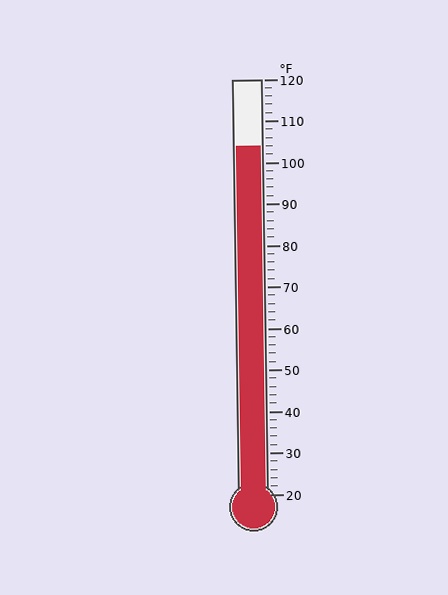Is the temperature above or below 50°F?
The temperature is above 50°F.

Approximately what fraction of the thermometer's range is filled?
The thermometer is filled to approximately 85% of its range.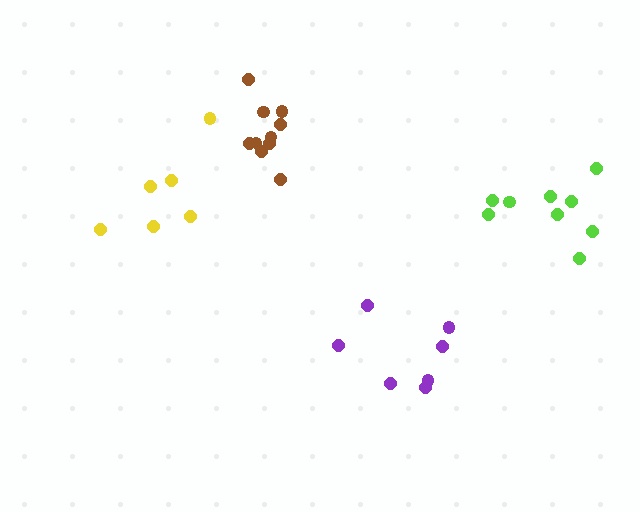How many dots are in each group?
Group 1: 9 dots, Group 2: 7 dots, Group 3: 10 dots, Group 4: 6 dots (32 total).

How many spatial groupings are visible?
There are 4 spatial groupings.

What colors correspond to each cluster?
The clusters are colored: lime, purple, brown, yellow.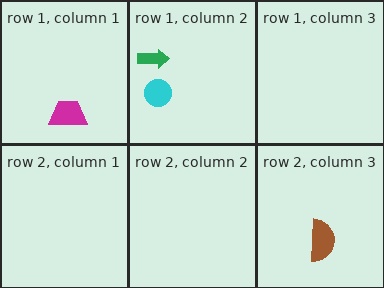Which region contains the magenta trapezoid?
The row 1, column 1 region.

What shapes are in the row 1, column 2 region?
The green arrow, the cyan circle.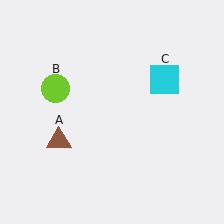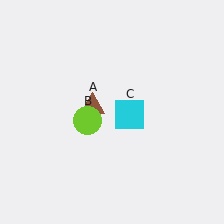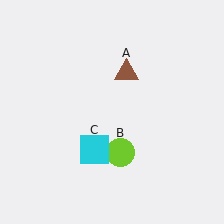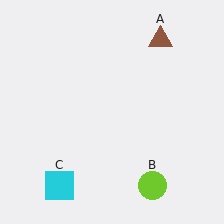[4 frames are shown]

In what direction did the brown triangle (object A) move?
The brown triangle (object A) moved up and to the right.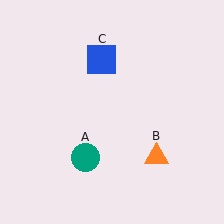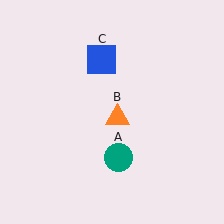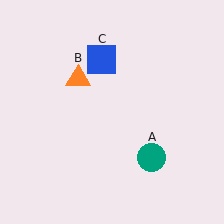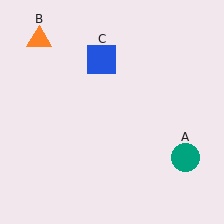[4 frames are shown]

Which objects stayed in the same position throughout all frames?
Blue square (object C) remained stationary.